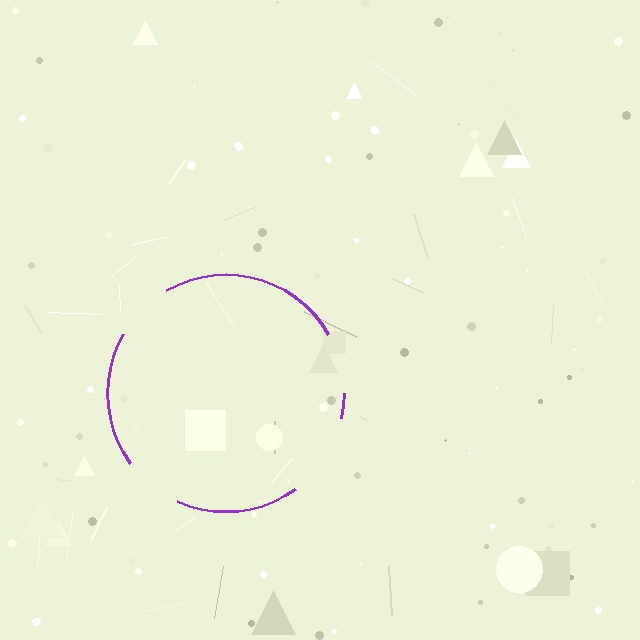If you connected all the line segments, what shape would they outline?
They would outline a circle.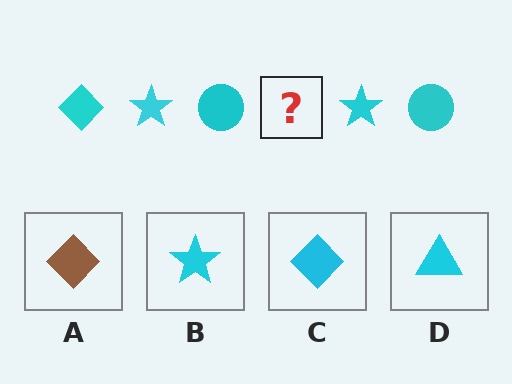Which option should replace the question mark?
Option C.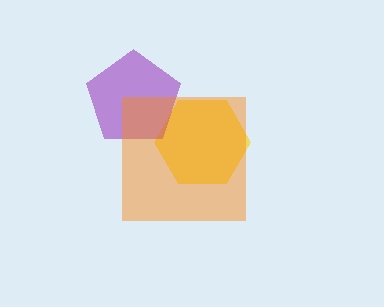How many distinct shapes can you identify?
There are 3 distinct shapes: a yellow hexagon, a purple pentagon, an orange square.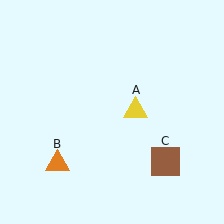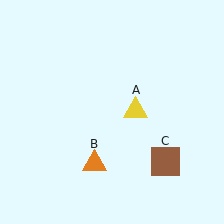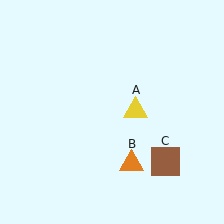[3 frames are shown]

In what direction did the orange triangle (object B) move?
The orange triangle (object B) moved right.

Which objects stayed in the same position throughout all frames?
Yellow triangle (object A) and brown square (object C) remained stationary.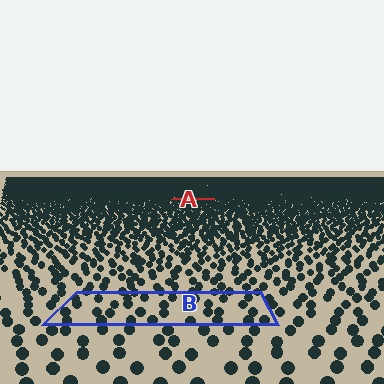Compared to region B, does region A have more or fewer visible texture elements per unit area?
Region A has more texture elements per unit area — they are packed more densely because it is farther away.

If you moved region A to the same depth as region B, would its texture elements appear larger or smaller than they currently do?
They would appear larger. At a closer depth, the same texture elements are projected at a bigger on-screen size.